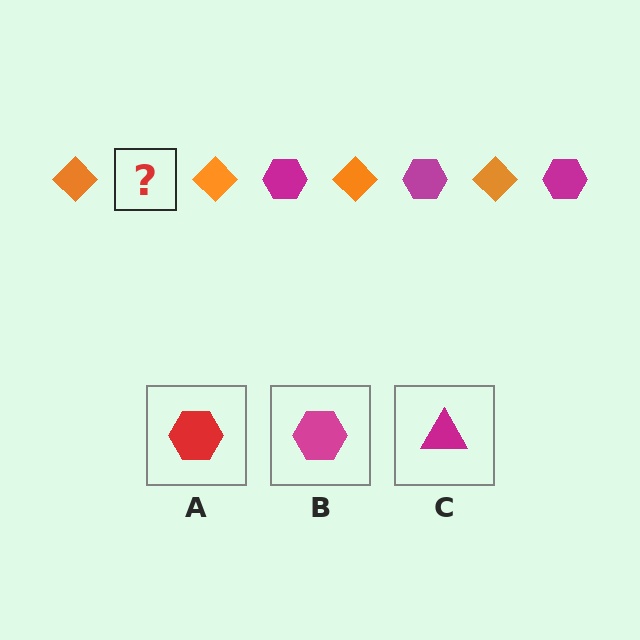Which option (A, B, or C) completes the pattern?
B.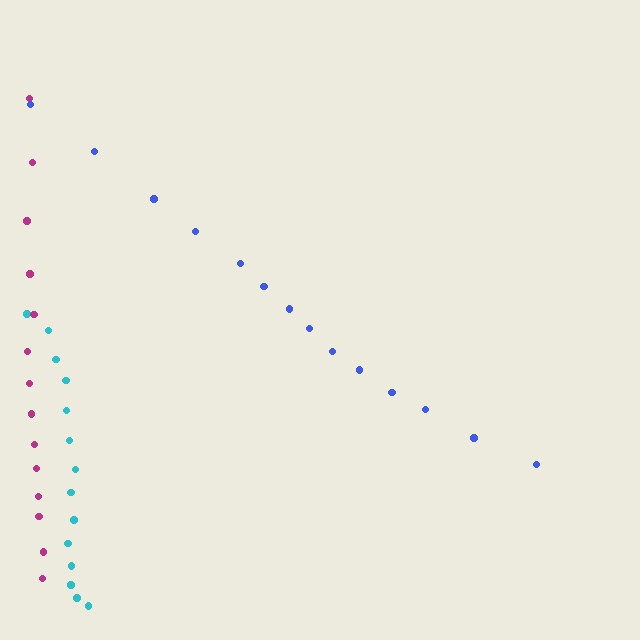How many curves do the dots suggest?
There are 3 distinct paths.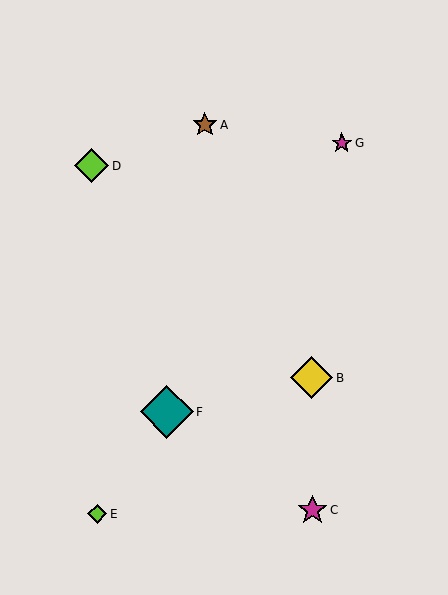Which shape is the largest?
The teal diamond (labeled F) is the largest.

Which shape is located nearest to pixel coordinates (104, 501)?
The lime diamond (labeled E) at (97, 514) is nearest to that location.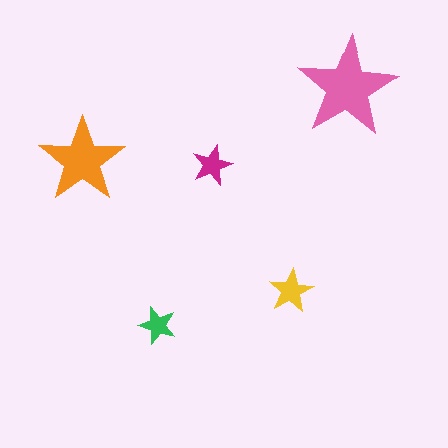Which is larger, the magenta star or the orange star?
The orange one.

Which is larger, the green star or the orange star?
The orange one.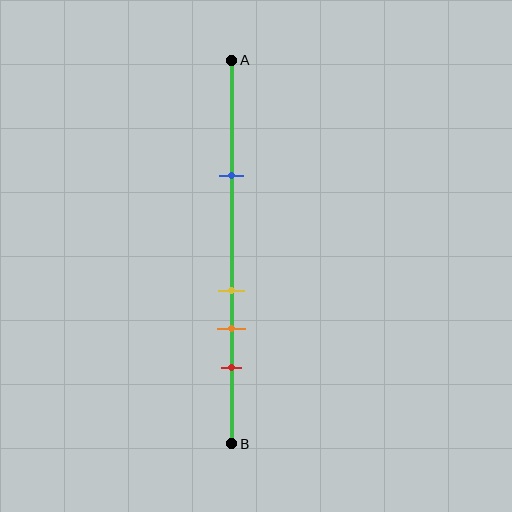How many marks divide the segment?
There are 4 marks dividing the segment.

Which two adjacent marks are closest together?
The yellow and orange marks are the closest adjacent pair.